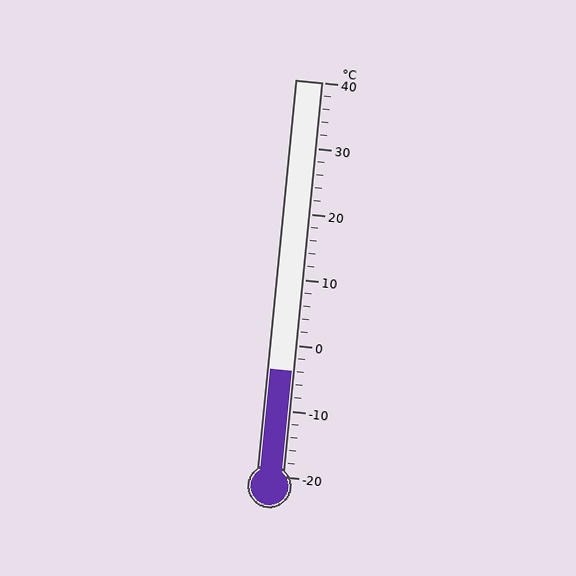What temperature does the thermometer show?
The thermometer shows approximately -4°C.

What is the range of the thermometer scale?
The thermometer scale ranges from -20°C to 40°C.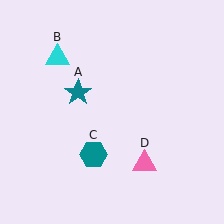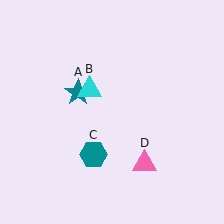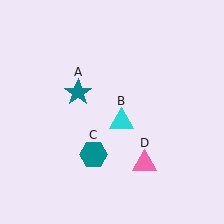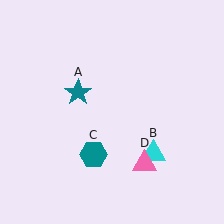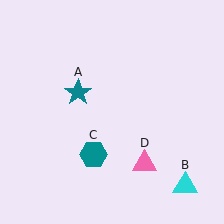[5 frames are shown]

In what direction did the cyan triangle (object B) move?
The cyan triangle (object B) moved down and to the right.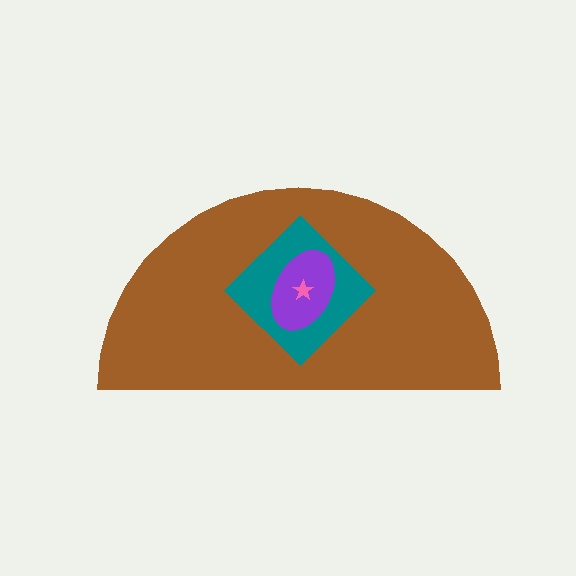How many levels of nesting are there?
4.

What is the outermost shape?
The brown semicircle.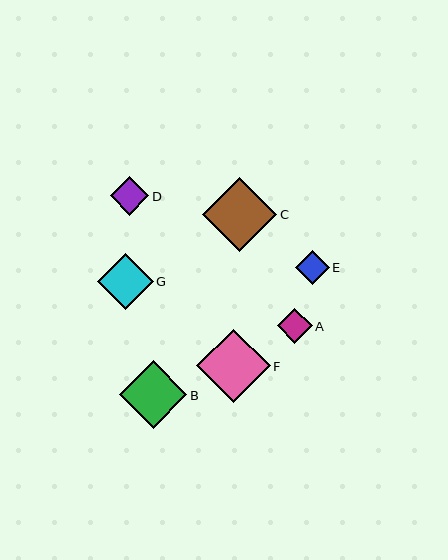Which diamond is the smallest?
Diamond E is the smallest with a size of approximately 34 pixels.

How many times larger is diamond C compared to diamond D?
Diamond C is approximately 2.0 times the size of diamond D.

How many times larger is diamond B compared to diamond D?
Diamond B is approximately 1.8 times the size of diamond D.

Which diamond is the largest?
Diamond C is the largest with a size of approximately 74 pixels.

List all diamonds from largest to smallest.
From largest to smallest: C, F, B, G, D, A, E.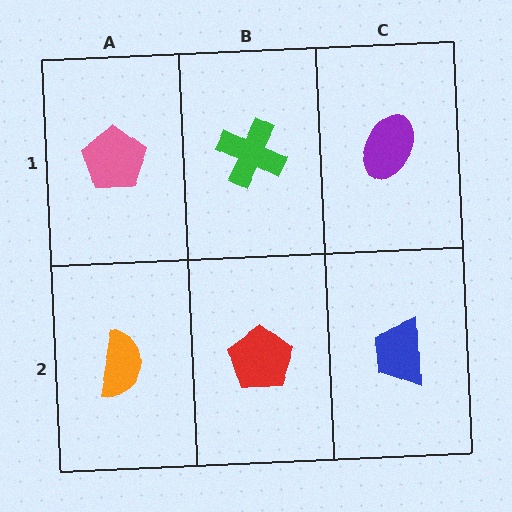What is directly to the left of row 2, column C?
A red pentagon.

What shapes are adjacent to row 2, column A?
A pink pentagon (row 1, column A), a red pentagon (row 2, column B).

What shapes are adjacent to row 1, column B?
A red pentagon (row 2, column B), a pink pentagon (row 1, column A), a purple ellipse (row 1, column C).